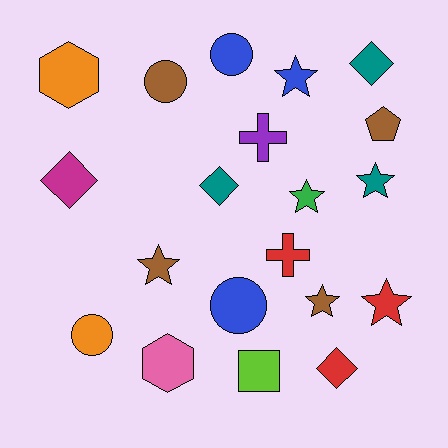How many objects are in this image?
There are 20 objects.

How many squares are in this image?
There is 1 square.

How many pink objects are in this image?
There is 1 pink object.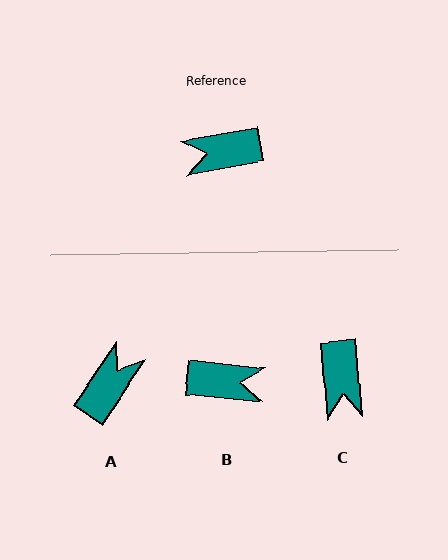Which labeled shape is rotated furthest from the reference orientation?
B, about 164 degrees away.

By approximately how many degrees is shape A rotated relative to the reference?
Approximately 134 degrees clockwise.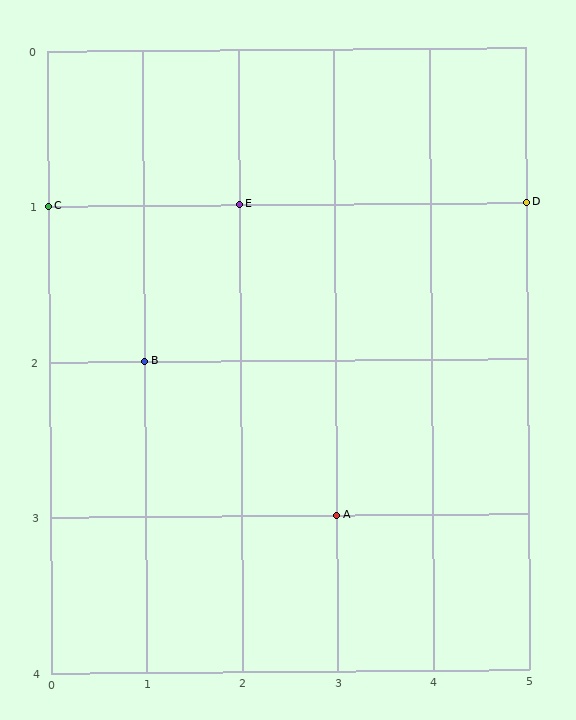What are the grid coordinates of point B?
Point B is at grid coordinates (1, 2).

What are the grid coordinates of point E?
Point E is at grid coordinates (2, 1).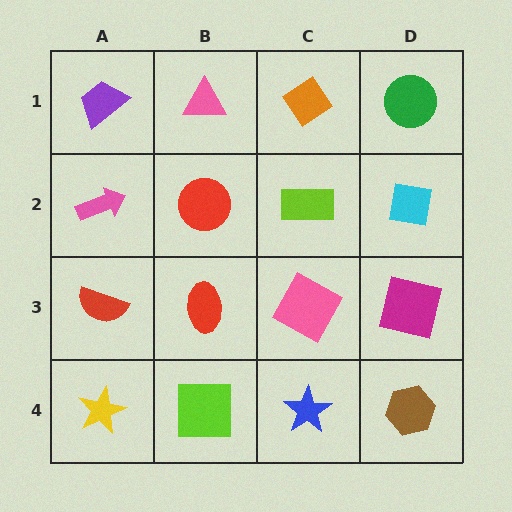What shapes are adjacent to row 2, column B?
A pink triangle (row 1, column B), a red ellipse (row 3, column B), a pink arrow (row 2, column A), a lime rectangle (row 2, column C).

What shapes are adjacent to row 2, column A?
A purple trapezoid (row 1, column A), a red semicircle (row 3, column A), a red circle (row 2, column B).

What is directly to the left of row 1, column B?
A purple trapezoid.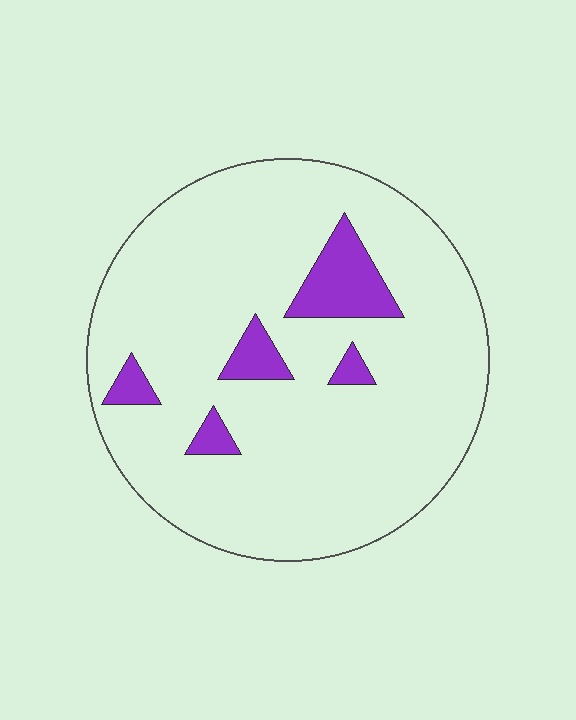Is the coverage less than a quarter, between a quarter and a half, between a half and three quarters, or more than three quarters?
Less than a quarter.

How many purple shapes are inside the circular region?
5.